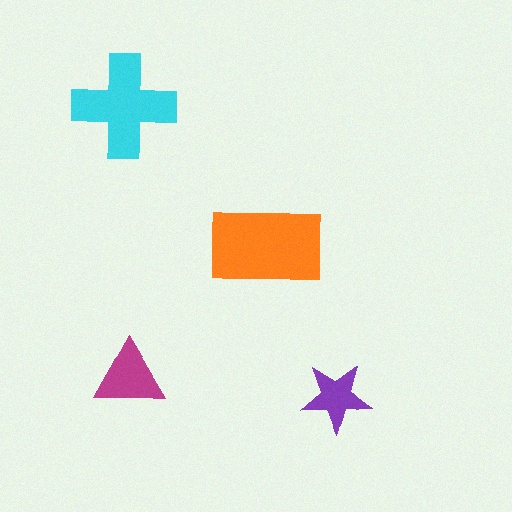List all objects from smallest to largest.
The purple star, the magenta triangle, the cyan cross, the orange rectangle.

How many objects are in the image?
There are 4 objects in the image.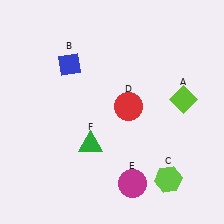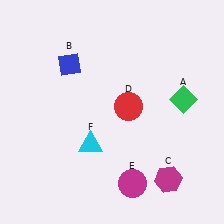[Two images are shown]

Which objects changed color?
A changed from lime to green. C changed from lime to magenta. F changed from green to cyan.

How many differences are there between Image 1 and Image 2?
There are 3 differences between the two images.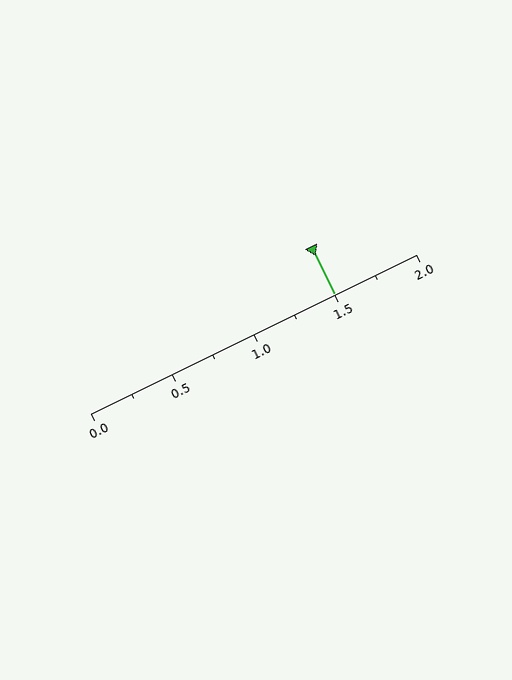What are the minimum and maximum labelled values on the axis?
The axis runs from 0.0 to 2.0.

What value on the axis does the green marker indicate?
The marker indicates approximately 1.5.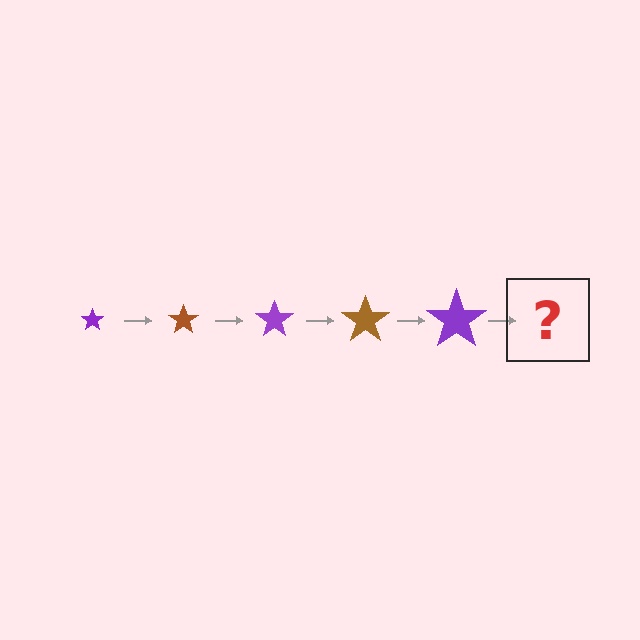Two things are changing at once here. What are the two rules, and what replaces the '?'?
The two rules are that the star grows larger each step and the color cycles through purple and brown. The '?' should be a brown star, larger than the previous one.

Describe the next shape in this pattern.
It should be a brown star, larger than the previous one.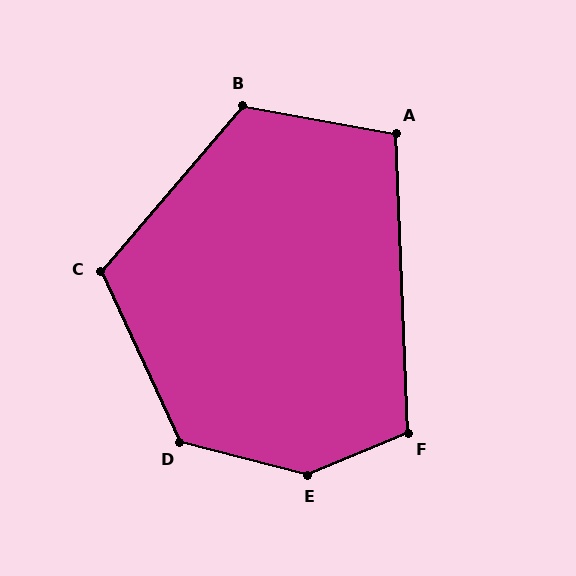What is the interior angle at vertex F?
Approximately 111 degrees (obtuse).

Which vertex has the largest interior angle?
E, at approximately 143 degrees.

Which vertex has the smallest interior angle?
A, at approximately 103 degrees.